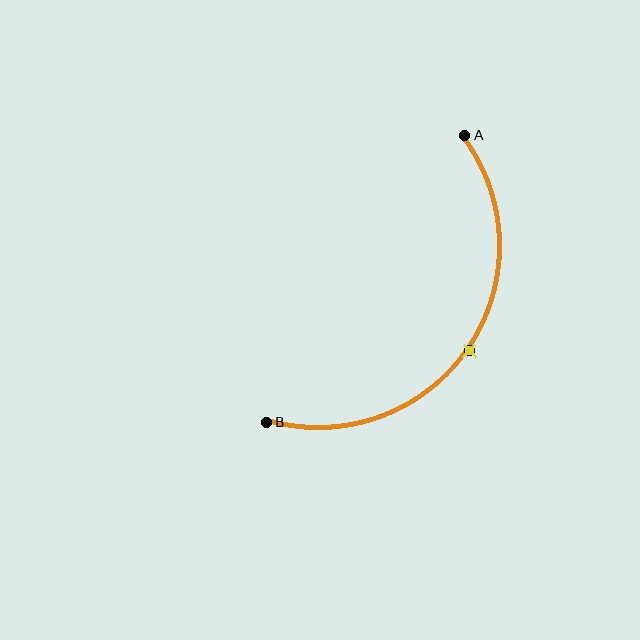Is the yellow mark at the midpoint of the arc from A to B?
Yes. The yellow mark lies on the arc at equal arc-length from both A and B — it is the arc midpoint.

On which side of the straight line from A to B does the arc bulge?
The arc bulges below and to the right of the straight line connecting A and B.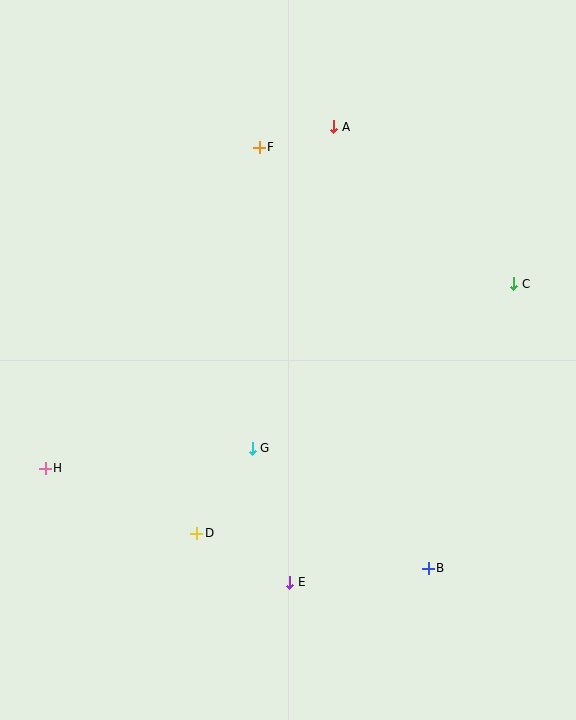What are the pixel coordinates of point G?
Point G is at (252, 448).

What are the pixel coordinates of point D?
Point D is at (197, 533).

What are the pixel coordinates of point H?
Point H is at (45, 468).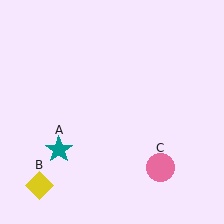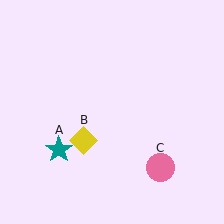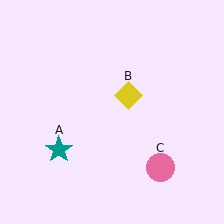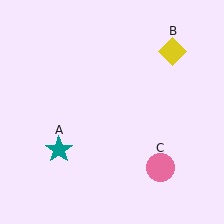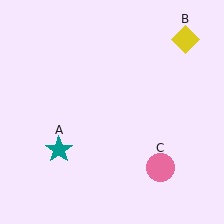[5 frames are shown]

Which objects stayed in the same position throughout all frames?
Teal star (object A) and pink circle (object C) remained stationary.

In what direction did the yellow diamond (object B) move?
The yellow diamond (object B) moved up and to the right.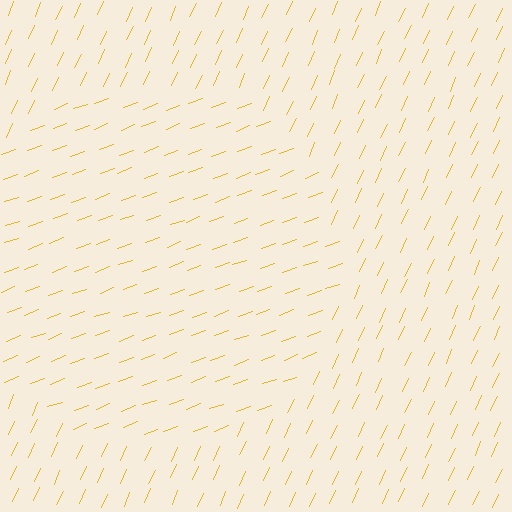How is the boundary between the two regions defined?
The boundary is defined purely by a change in line orientation (approximately 45 degrees difference). All lines are the same color and thickness.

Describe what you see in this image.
The image is filled with small yellow line segments. A circle region in the image has lines oriented differently from the surrounding lines, creating a visible texture boundary.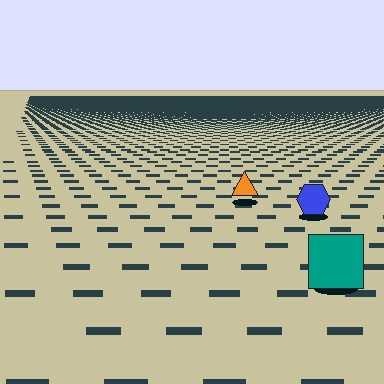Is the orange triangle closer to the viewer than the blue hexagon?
No. The blue hexagon is closer — you can tell from the texture gradient: the ground texture is coarser near it.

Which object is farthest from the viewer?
The orange triangle is farthest from the viewer. It appears smaller and the ground texture around it is denser.